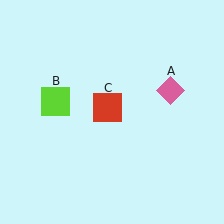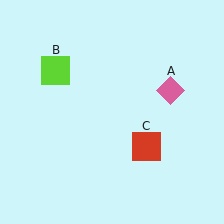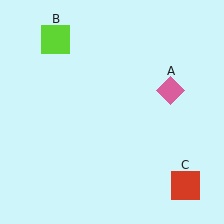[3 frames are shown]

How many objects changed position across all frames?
2 objects changed position: lime square (object B), red square (object C).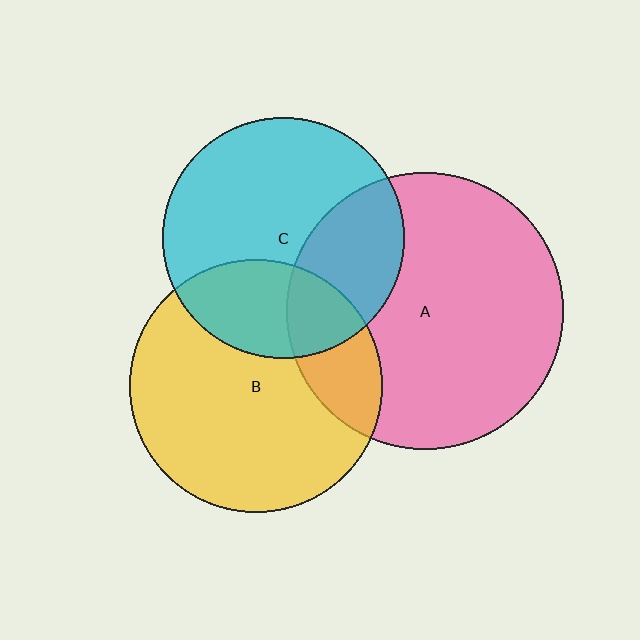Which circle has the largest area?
Circle A (pink).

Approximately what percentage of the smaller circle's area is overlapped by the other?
Approximately 20%.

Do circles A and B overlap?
Yes.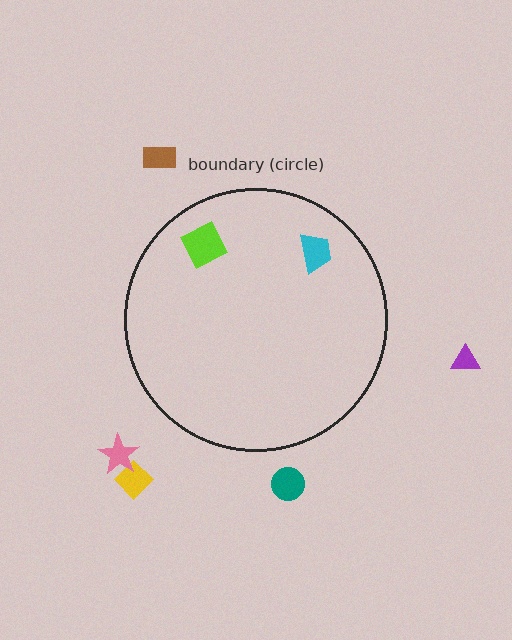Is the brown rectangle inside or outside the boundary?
Outside.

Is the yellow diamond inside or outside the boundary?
Outside.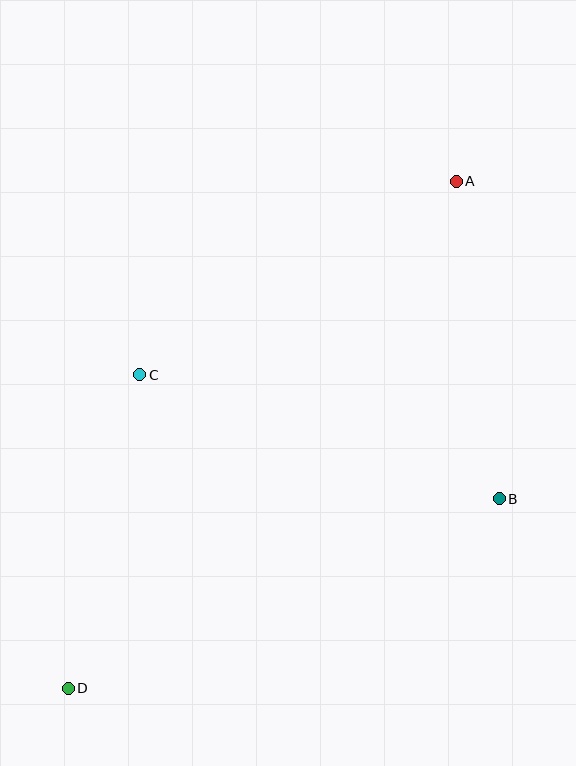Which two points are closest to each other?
Points A and B are closest to each other.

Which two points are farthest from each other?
Points A and D are farthest from each other.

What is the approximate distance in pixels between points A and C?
The distance between A and C is approximately 371 pixels.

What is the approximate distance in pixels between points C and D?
The distance between C and D is approximately 322 pixels.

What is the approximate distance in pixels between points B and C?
The distance between B and C is approximately 380 pixels.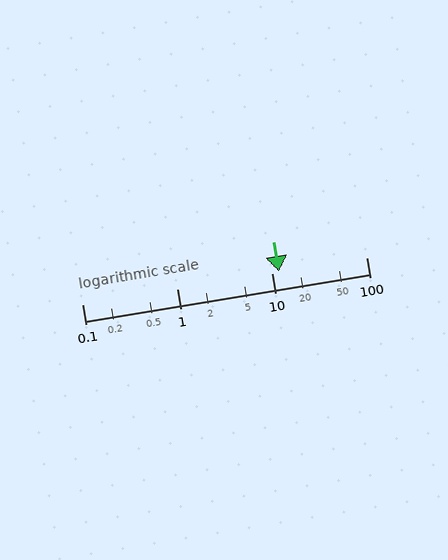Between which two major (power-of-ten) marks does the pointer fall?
The pointer is between 10 and 100.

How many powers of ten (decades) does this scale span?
The scale spans 3 decades, from 0.1 to 100.